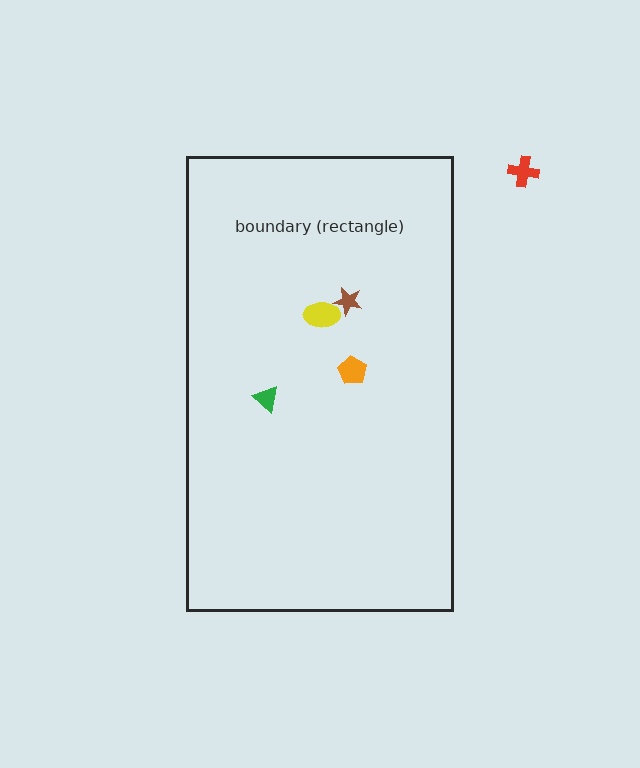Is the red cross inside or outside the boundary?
Outside.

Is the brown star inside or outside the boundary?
Inside.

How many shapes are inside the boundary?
4 inside, 1 outside.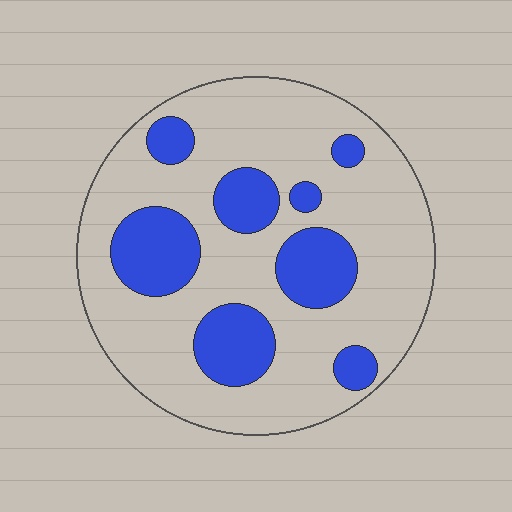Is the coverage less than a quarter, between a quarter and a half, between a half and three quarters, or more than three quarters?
Between a quarter and a half.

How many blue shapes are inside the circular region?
8.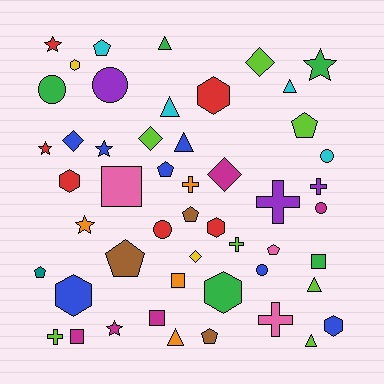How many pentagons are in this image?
There are 8 pentagons.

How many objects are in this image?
There are 50 objects.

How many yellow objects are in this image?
There are 2 yellow objects.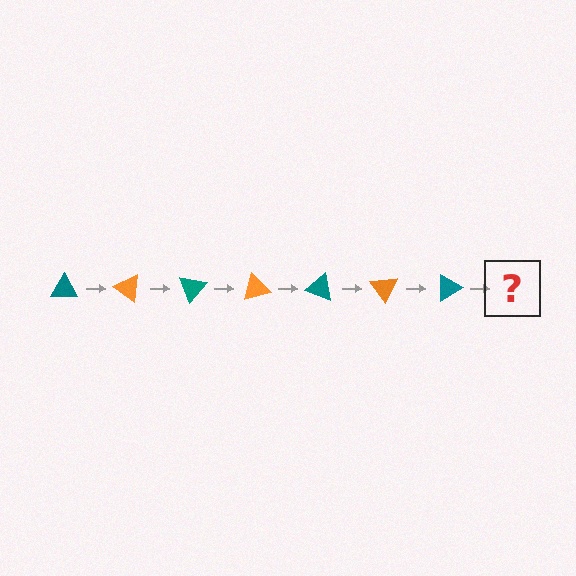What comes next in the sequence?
The next element should be an orange triangle, rotated 245 degrees from the start.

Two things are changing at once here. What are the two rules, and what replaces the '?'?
The two rules are that it rotates 35 degrees each step and the color cycles through teal and orange. The '?' should be an orange triangle, rotated 245 degrees from the start.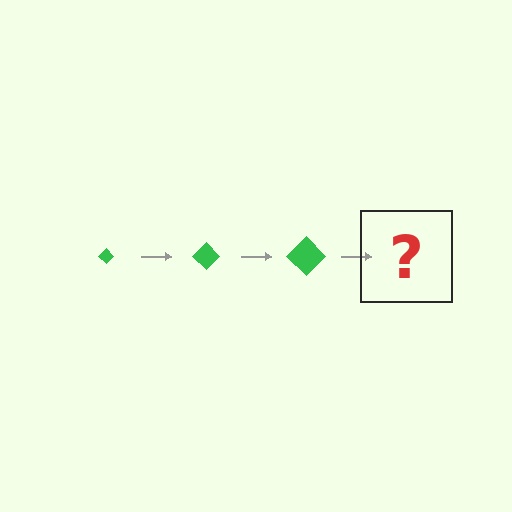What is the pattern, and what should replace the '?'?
The pattern is that the diamond gets progressively larger each step. The '?' should be a green diamond, larger than the previous one.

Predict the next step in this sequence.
The next step is a green diamond, larger than the previous one.